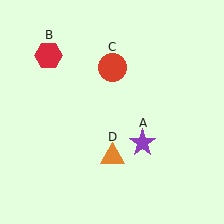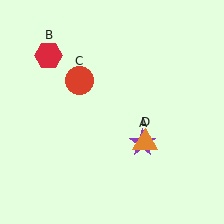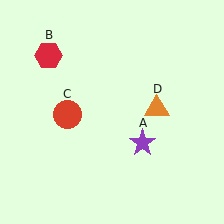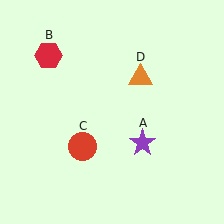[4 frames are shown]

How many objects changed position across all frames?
2 objects changed position: red circle (object C), orange triangle (object D).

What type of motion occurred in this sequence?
The red circle (object C), orange triangle (object D) rotated counterclockwise around the center of the scene.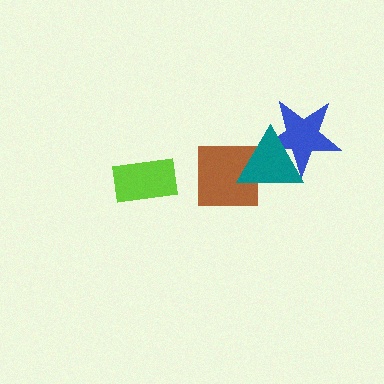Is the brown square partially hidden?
Yes, it is partially covered by another shape.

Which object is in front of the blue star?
The teal triangle is in front of the blue star.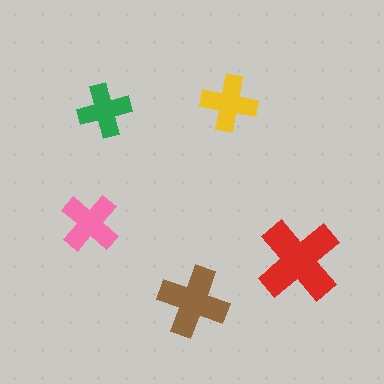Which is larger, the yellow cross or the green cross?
The yellow one.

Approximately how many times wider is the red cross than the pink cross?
About 1.5 times wider.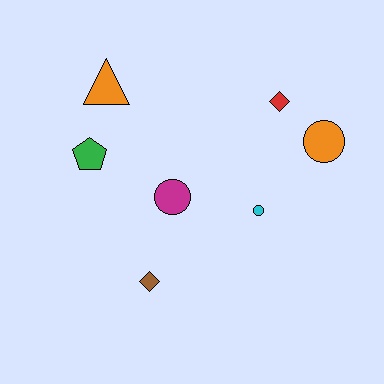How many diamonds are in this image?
There are 2 diamonds.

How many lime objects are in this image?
There are no lime objects.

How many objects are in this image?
There are 7 objects.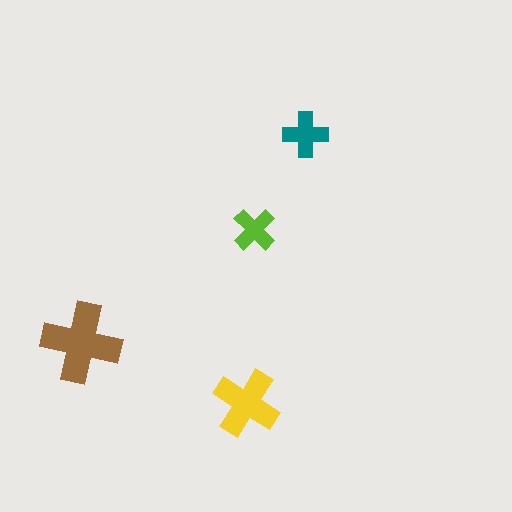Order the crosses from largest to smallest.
the brown one, the yellow one, the teal one, the lime one.